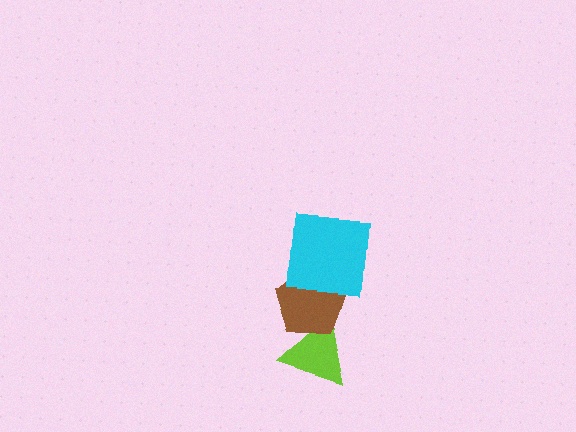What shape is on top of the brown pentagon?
The cyan square is on top of the brown pentagon.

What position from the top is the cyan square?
The cyan square is 1st from the top.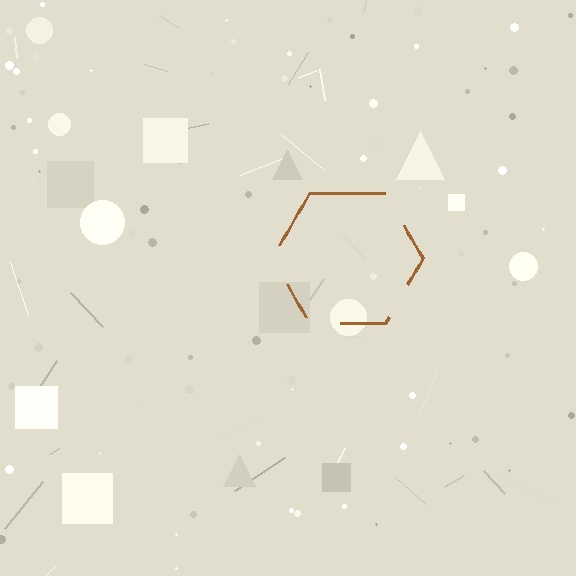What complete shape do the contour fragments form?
The contour fragments form a hexagon.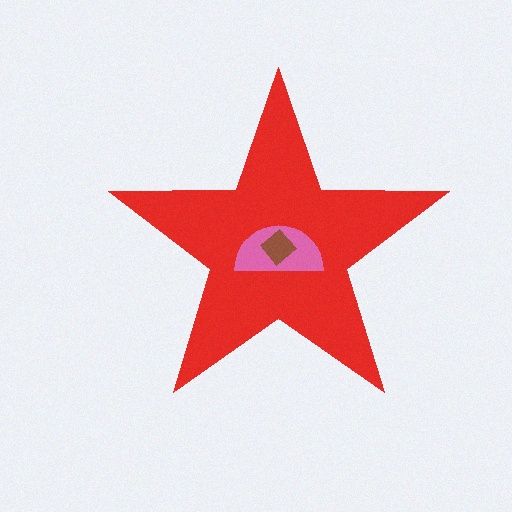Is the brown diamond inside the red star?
Yes.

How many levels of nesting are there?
3.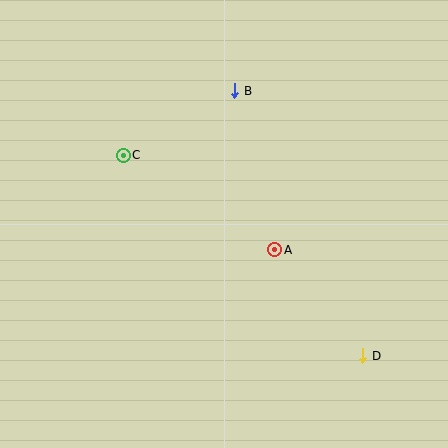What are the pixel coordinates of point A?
Point A is at (275, 250).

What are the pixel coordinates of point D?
Point D is at (363, 356).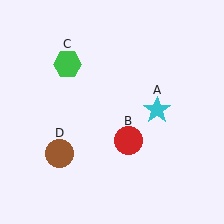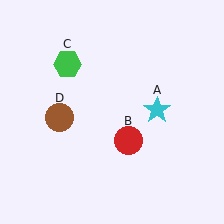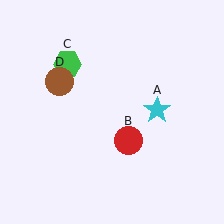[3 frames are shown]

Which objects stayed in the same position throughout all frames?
Cyan star (object A) and red circle (object B) and green hexagon (object C) remained stationary.